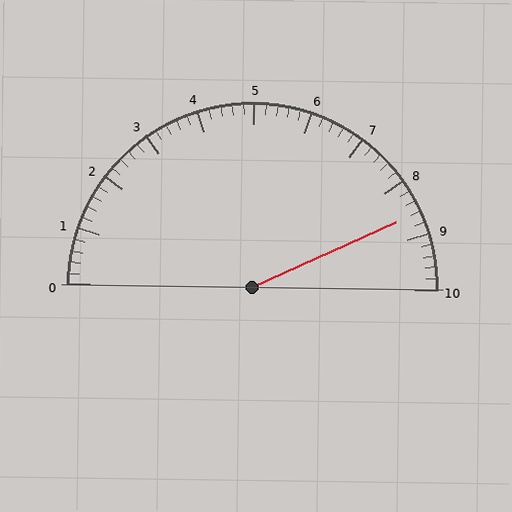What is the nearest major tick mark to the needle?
The nearest major tick mark is 9.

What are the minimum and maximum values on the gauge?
The gauge ranges from 0 to 10.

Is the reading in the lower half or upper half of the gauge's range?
The reading is in the upper half of the range (0 to 10).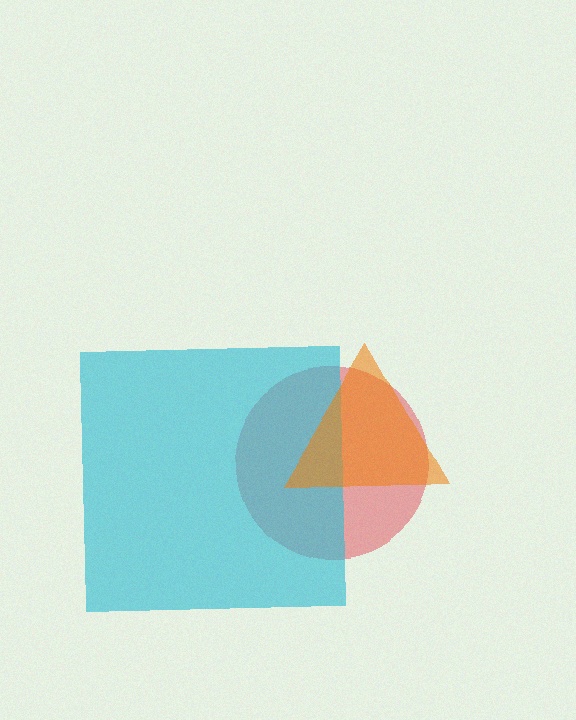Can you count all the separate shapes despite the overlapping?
Yes, there are 3 separate shapes.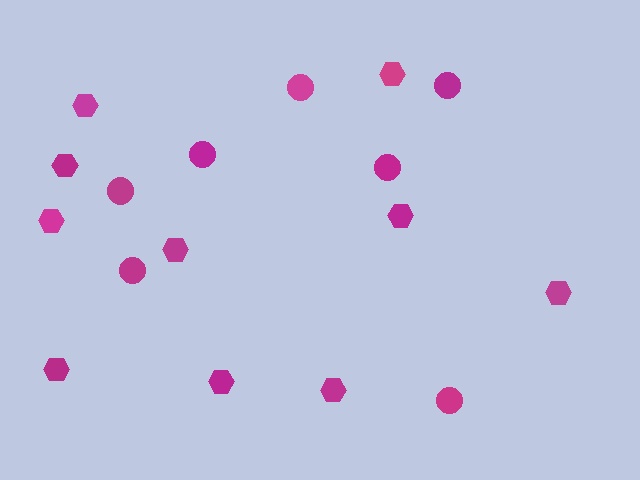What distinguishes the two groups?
There are 2 groups: one group of circles (7) and one group of hexagons (10).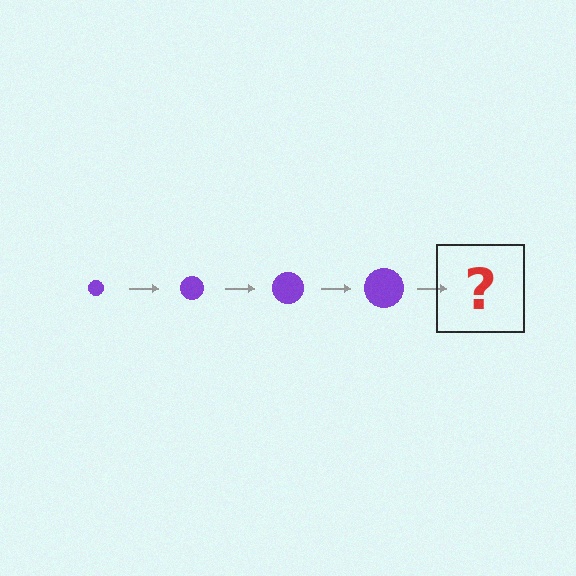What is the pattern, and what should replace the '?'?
The pattern is that the circle gets progressively larger each step. The '?' should be a purple circle, larger than the previous one.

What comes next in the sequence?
The next element should be a purple circle, larger than the previous one.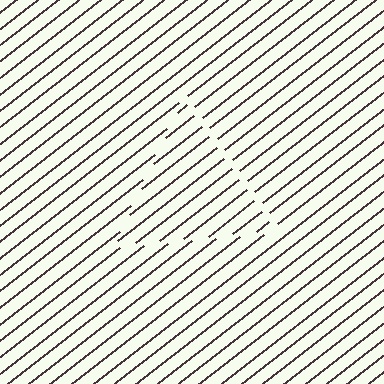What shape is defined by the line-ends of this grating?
An illusory triangle. The interior of the shape contains the same grating, shifted by half a period — the contour is defined by the phase discontinuity where line-ends from the inner and outer gratings abut.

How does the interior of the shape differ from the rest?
The interior of the shape contains the same grating, shifted by half a period — the contour is defined by the phase discontinuity where line-ends from the inner and outer gratings abut.